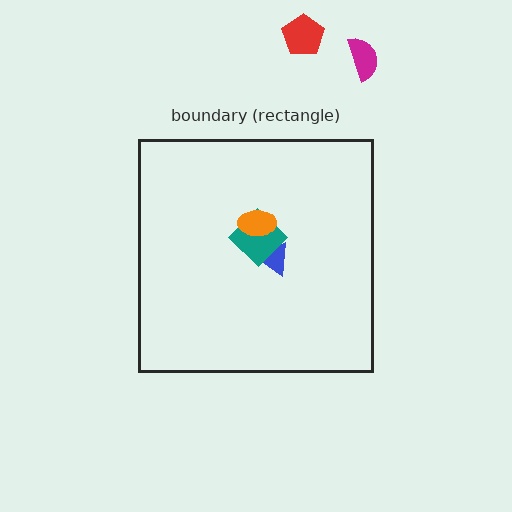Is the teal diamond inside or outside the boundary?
Inside.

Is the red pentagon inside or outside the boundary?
Outside.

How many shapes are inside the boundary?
3 inside, 2 outside.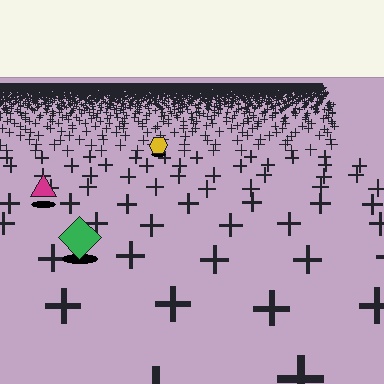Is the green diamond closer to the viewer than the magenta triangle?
Yes. The green diamond is closer — you can tell from the texture gradient: the ground texture is coarser near it.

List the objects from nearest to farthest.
From nearest to farthest: the green diamond, the magenta triangle, the yellow hexagon.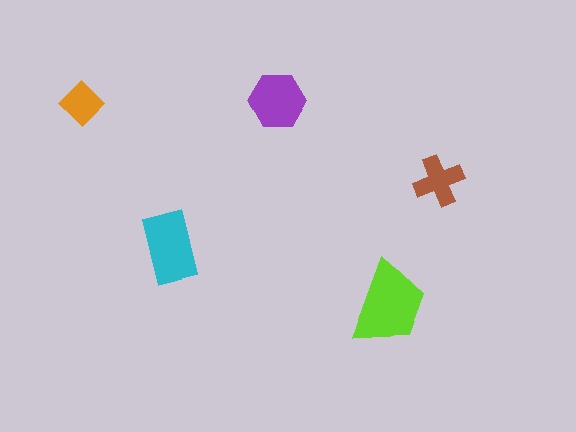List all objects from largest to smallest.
The lime trapezoid, the cyan rectangle, the purple hexagon, the brown cross, the orange diamond.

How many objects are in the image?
There are 5 objects in the image.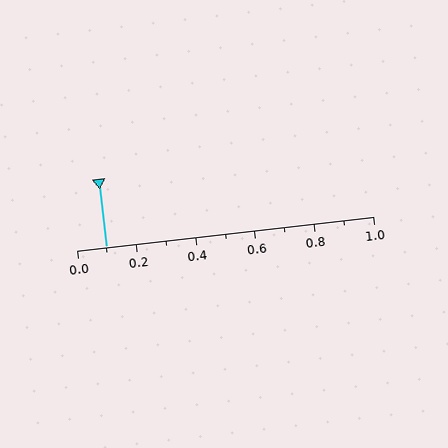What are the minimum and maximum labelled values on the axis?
The axis runs from 0.0 to 1.0.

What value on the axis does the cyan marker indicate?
The marker indicates approximately 0.1.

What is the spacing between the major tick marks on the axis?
The major ticks are spaced 0.2 apart.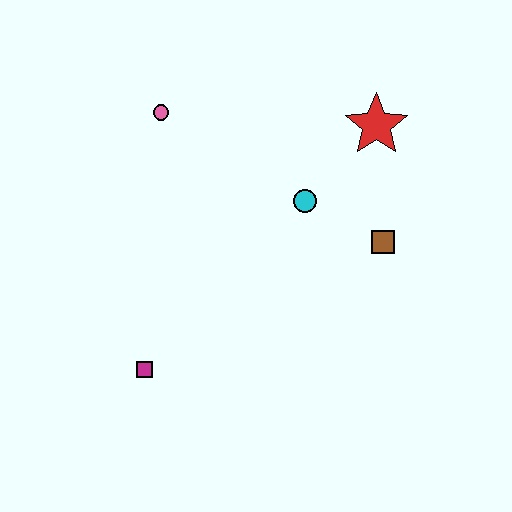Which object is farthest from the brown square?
The magenta square is farthest from the brown square.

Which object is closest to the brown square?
The cyan circle is closest to the brown square.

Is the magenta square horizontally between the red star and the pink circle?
No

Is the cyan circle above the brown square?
Yes